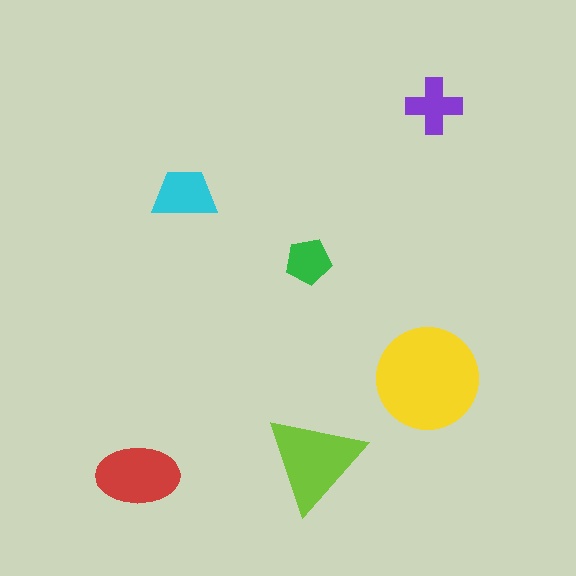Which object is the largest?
The yellow circle.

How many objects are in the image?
There are 6 objects in the image.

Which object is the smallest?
The green pentagon.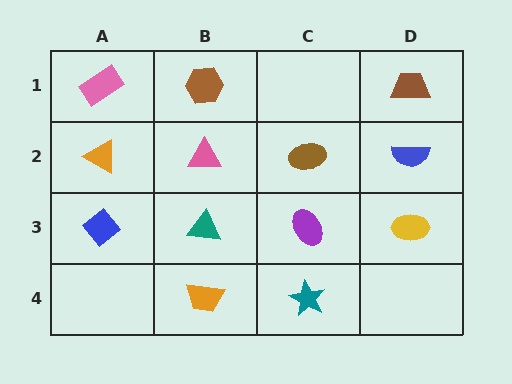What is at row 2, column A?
An orange triangle.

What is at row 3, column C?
A purple ellipse.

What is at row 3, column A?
A blue diamond.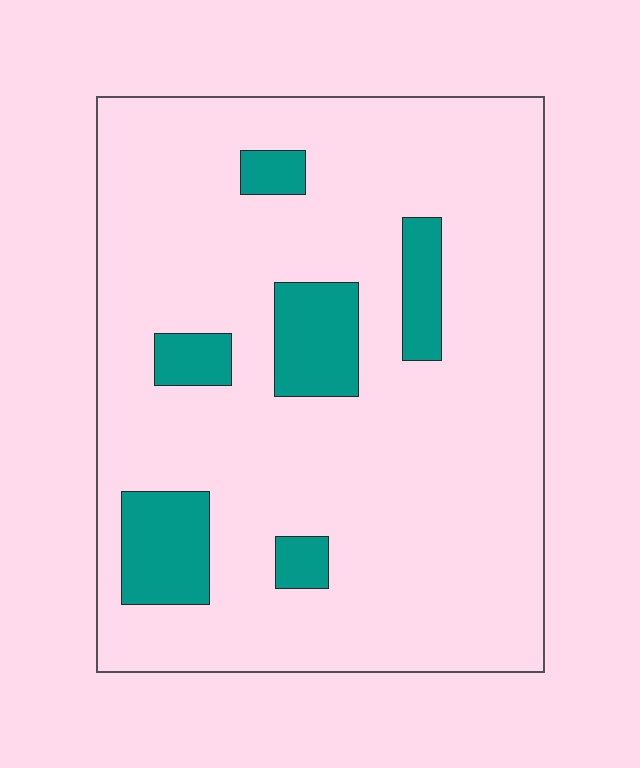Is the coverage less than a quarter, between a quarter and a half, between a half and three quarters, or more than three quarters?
Less than a quarter.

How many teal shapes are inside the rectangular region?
6.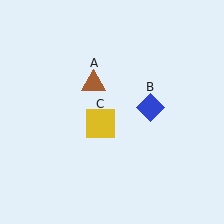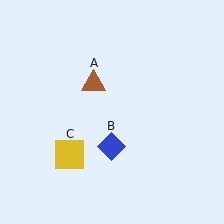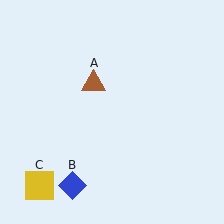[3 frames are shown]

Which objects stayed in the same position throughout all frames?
Brown triangle (object A) remained stationary.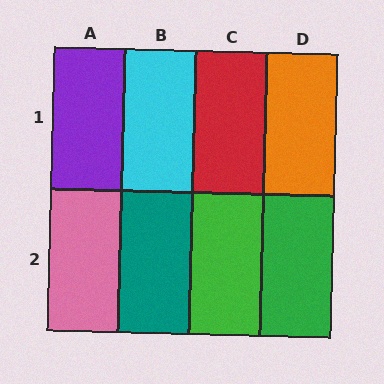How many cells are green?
2 cells are green.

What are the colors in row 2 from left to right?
Pink, teal, green, green.